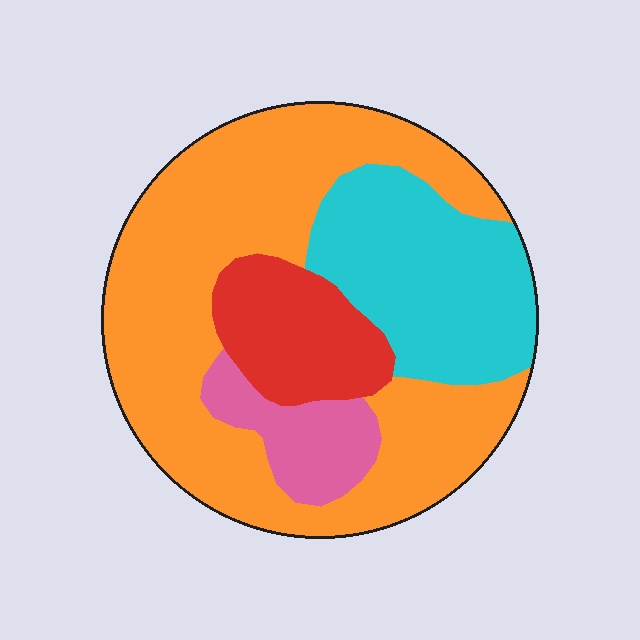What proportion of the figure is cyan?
Cyan takes up about one quarter (1/4) of the figure.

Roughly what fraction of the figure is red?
Red takes up about one eighth (1/8) of the figure.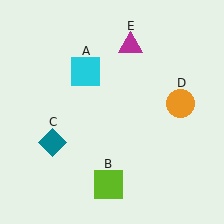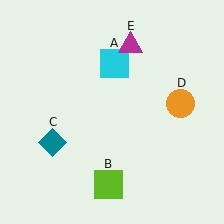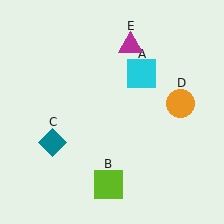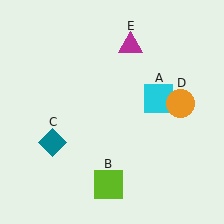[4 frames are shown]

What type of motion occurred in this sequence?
The cyan square (object A) rotated clockwise around the center of the scene.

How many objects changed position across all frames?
1 object changed position: cyan square (object A).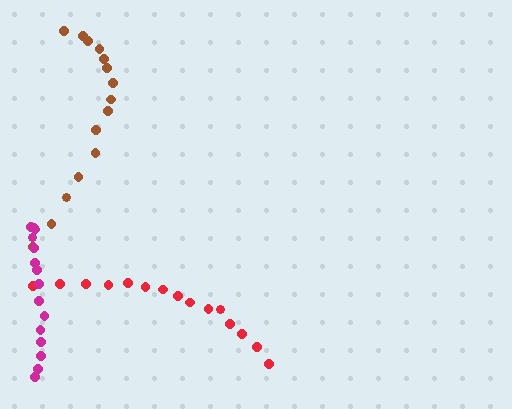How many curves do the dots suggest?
There are 3 distinct paths.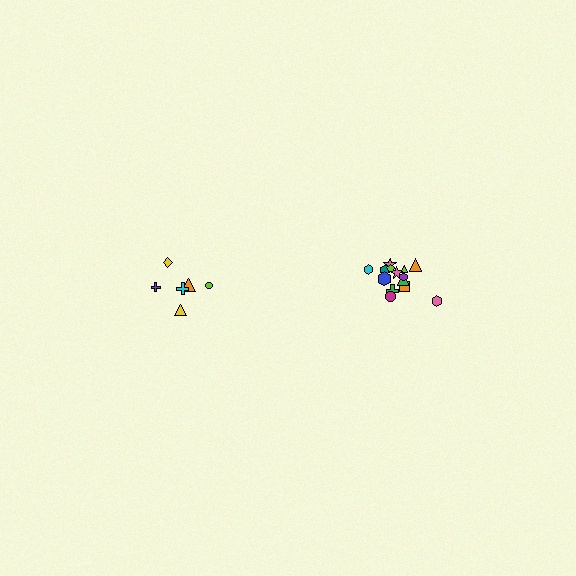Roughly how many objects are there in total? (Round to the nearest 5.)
Roughly 20 objects in total.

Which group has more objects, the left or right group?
The right group.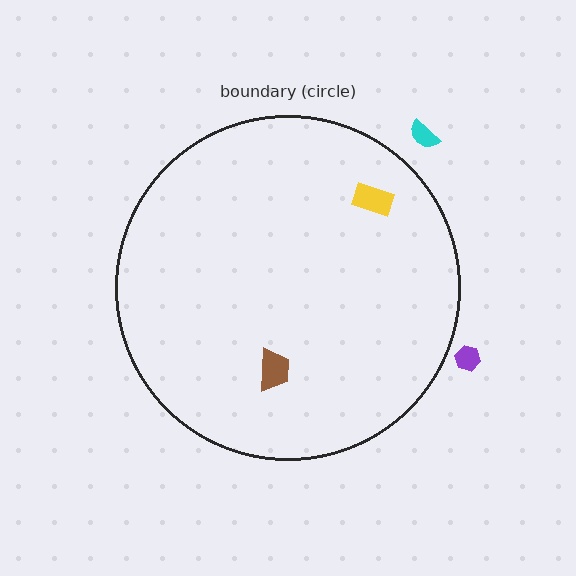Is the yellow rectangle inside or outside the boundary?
Inside.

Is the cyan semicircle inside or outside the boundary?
Outside.